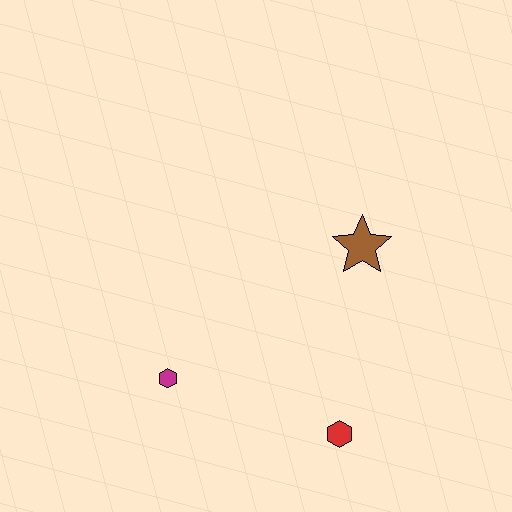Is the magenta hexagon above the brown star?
No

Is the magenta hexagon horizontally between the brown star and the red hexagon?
No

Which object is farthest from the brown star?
The magenta hexagon is farthest from the brown star.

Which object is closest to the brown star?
The red hexagon is closest to the brown star.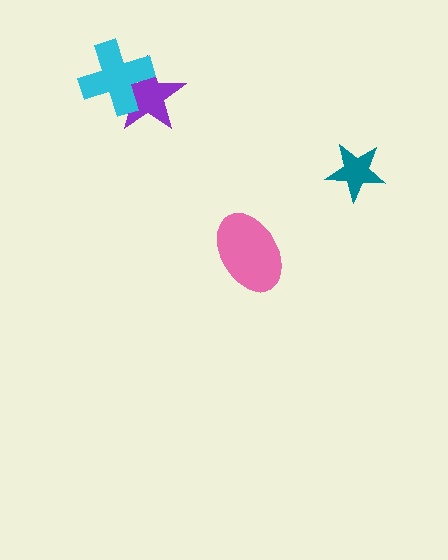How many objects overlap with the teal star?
0 objects overlap with the teal star.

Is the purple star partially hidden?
Yes, it is partially covered by another shape.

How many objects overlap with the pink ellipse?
0 objects overlap with the pink ellipse.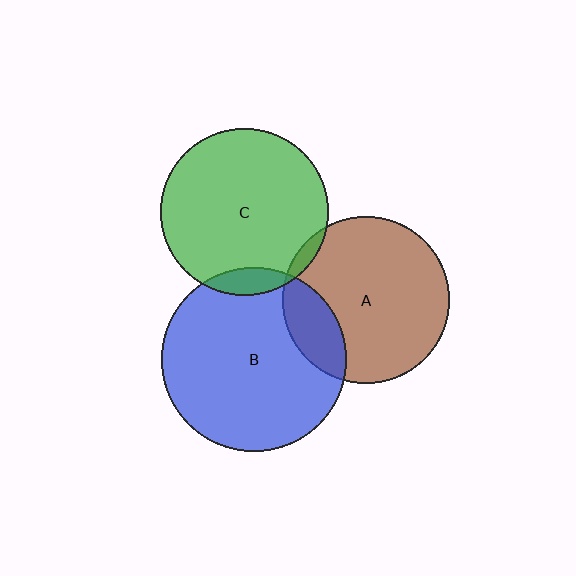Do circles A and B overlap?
Yes.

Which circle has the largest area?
Circle B (blue).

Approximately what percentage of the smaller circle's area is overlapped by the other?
Approximately 20%.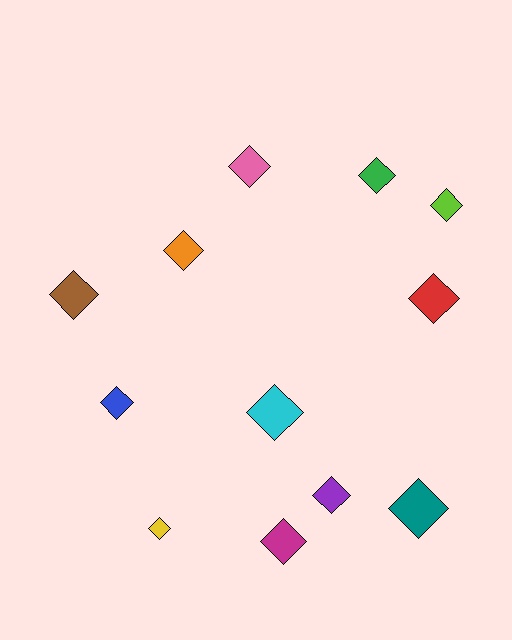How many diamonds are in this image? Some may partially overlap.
There are 12 diamonds.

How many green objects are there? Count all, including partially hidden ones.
There is 1 green object.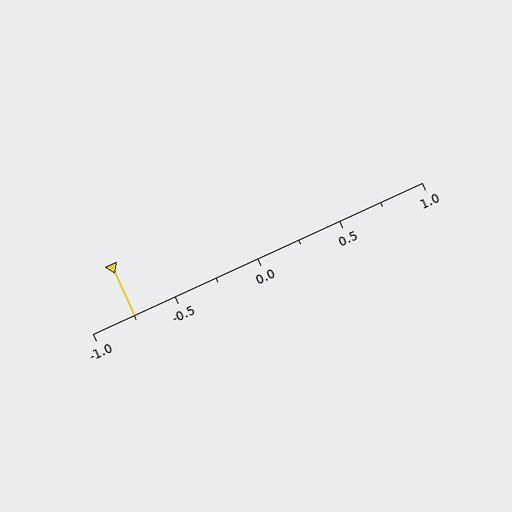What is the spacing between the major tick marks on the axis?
The major ticks are spaced 0.5 apart.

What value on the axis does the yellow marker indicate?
The marker indicates approximately -0.75.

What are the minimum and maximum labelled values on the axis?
The axis runs from -1.0 to 1.0.